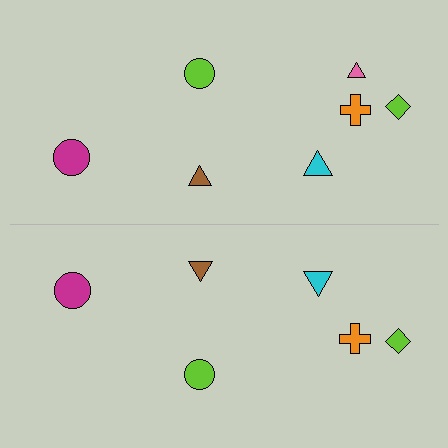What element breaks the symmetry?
A pink triangle is missing from the bottom side.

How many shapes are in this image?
There are 13 shapes in this image.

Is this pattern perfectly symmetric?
No, the pattern is not perfectly symmetric. A pink triangle is missing from the bottom side.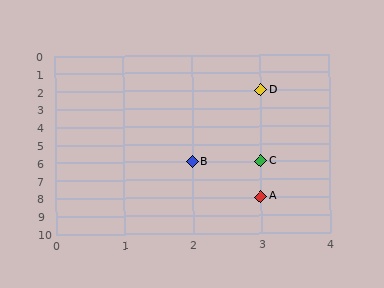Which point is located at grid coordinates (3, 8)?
Point A is at (3, 8).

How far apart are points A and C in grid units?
Points A and C are 2 rows apart.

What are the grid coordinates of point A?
Point A is at grid coordinates (3, 8).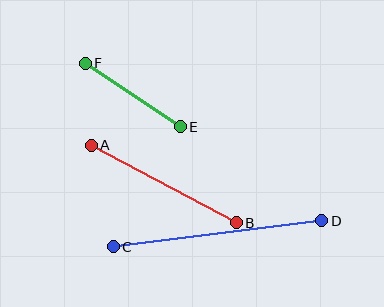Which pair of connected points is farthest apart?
Points C and D are farthest apart.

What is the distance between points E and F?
The distance is approximately 115 pixels.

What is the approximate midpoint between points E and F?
The midpoint is at approximately (133, 95) pixels.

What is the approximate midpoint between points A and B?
The midpoint is at approximately (164, 184) pixels.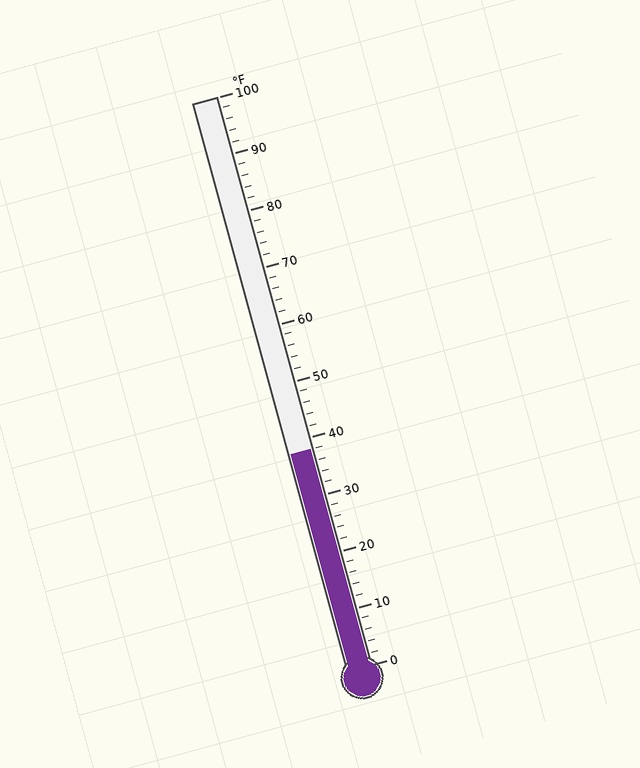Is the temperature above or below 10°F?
The temperature is above 10°F.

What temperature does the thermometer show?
The thermometer shows approximately 38°F.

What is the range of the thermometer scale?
The thermometer scale ranges from 0°F to 100°F.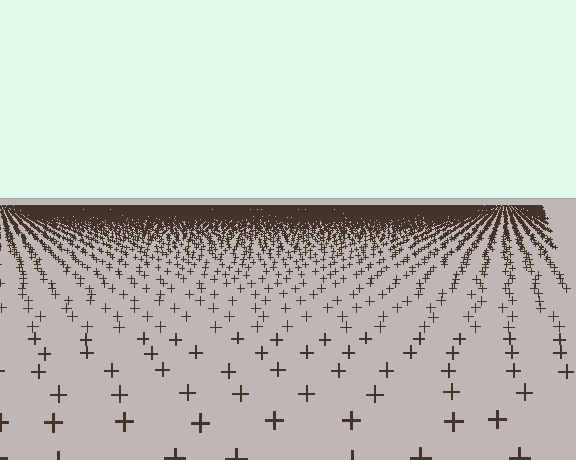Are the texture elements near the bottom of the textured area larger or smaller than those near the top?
Larger. Near the bottom, elements are closer to the viewer and appear at a bigger on-screen size.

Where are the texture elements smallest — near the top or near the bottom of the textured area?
Near the top.